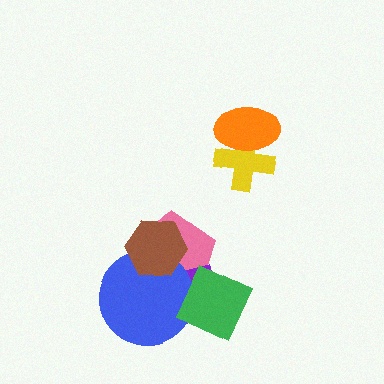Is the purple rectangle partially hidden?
Yes, it is partially covered by another shape.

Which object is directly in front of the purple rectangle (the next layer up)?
The blue circle is directly in front of the purple rectangle.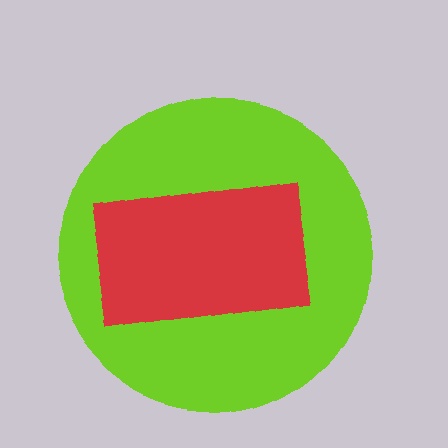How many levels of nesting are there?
2.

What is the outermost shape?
The lime circle.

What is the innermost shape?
The red rectangle.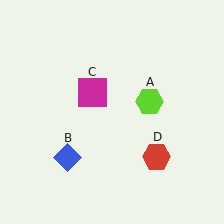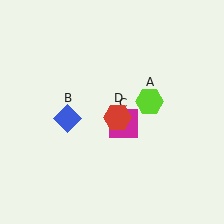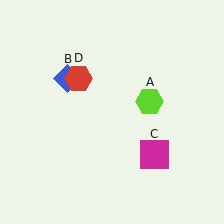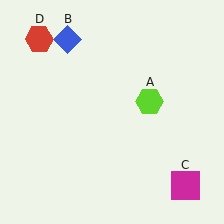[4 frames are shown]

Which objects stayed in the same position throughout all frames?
Lime hexagon (object A) remained stationary.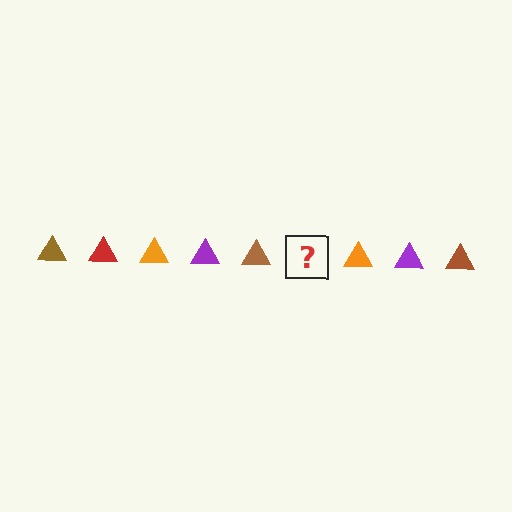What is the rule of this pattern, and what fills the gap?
The rule is that the pattern cycles through brown, red, orange, purple triangles. The gap should be filled with a red triangle.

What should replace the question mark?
The question mark should be replaced with a red triangle.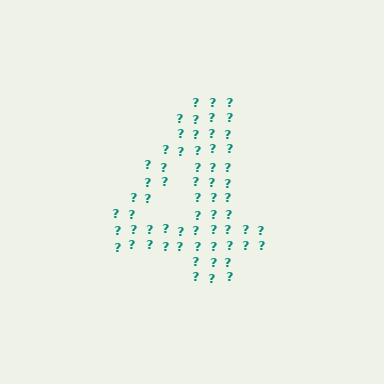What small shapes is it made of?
It is made of small question marks.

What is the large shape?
The large shape is the digit 4.